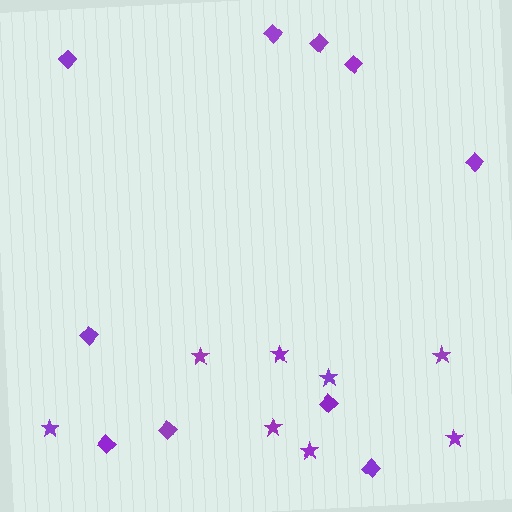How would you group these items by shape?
There are 2 groups: one group of stars (8) and one group of diamonds (10).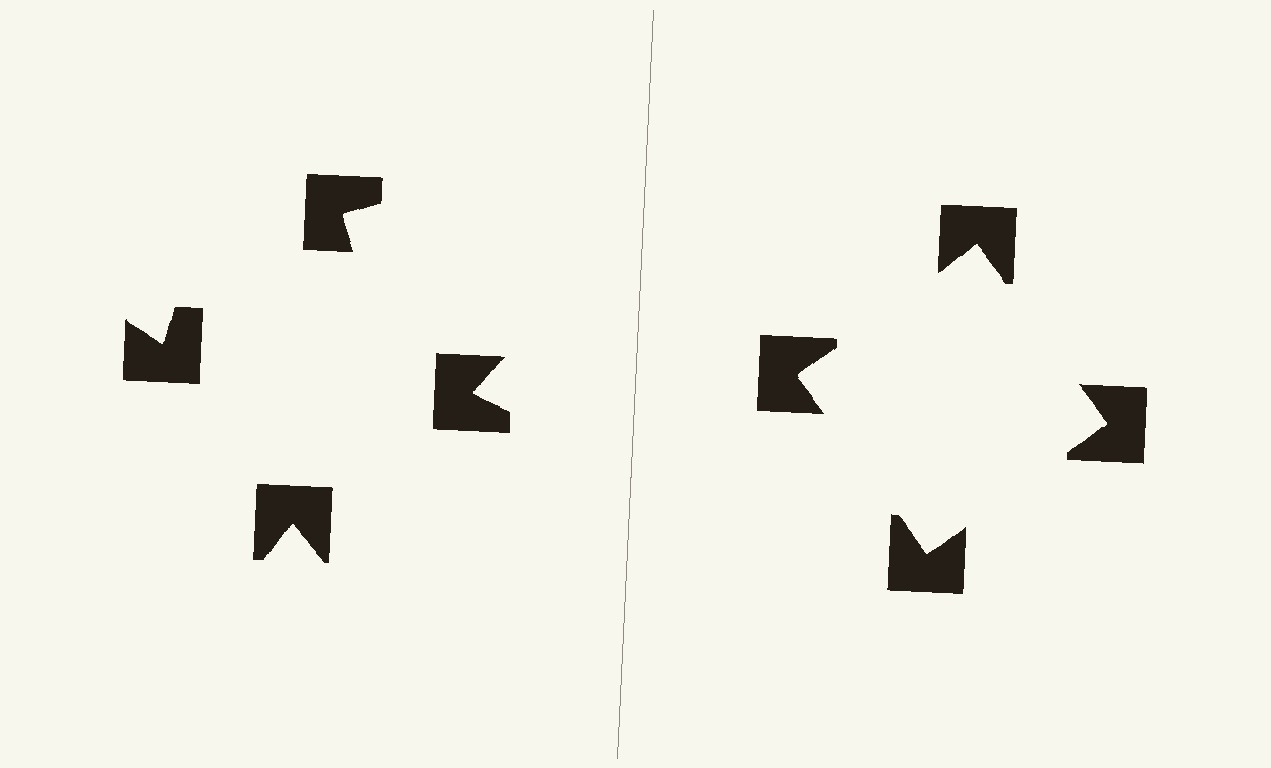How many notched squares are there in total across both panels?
8 — 4 on each side.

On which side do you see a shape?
An illusory square appears on the right side. On the left side the wedge cuts are rotated, so no coherent shape forms.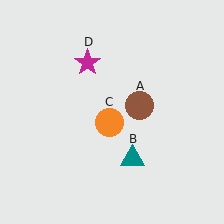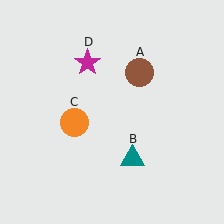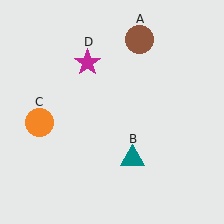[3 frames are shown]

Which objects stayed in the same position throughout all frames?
Teal triangle (object B) and magenta star (object D) remained stationary.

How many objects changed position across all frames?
2 objects changed position: brown circle (object A), orange circle (object C).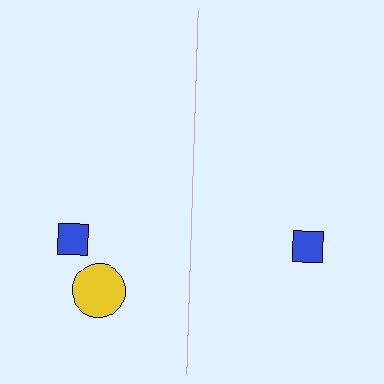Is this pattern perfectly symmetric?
No, the pattern is not perfectly symmetric. A yellow circle is missing from the right side.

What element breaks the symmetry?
A yellow circle is missing from the right side.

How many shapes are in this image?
There are 3 shapes in this image.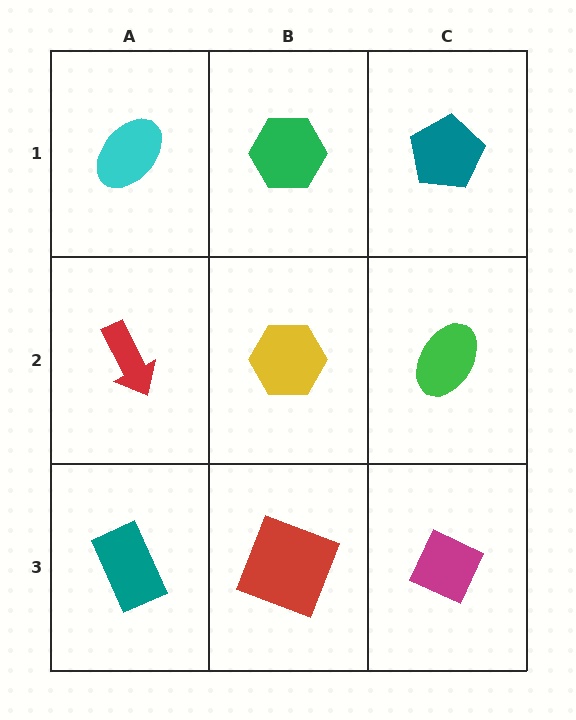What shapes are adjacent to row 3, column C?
A green ellipse (row 2, column C), a red square (row 3, column B).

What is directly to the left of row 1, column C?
A green hexagon.